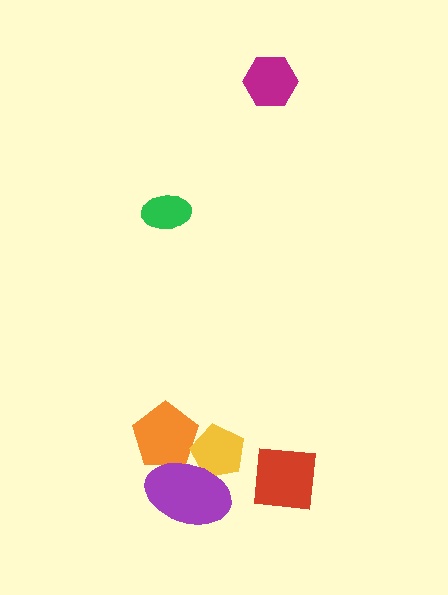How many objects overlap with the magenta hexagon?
0 objects overlap with the magenta hexagon.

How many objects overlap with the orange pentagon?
2 objects overlap with the orange pentagon.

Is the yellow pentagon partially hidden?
Yes, it is partially covered by another shape.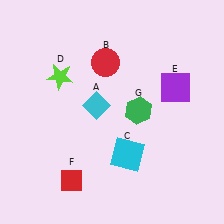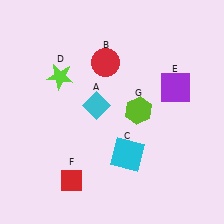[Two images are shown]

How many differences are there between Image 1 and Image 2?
There is 1 difference between the two images.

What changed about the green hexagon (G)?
In Image 1, G is green. In Image 2, it changed to lime.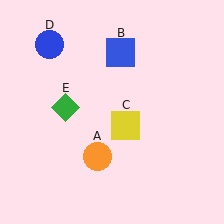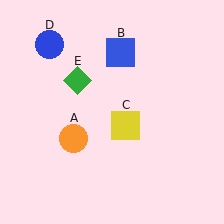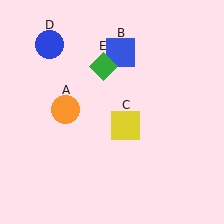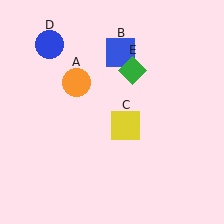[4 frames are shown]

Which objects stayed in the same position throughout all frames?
Blue square (object B) and yellow square (object C) and blue circle (object D) remained stationary.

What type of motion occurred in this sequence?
The orange circle (object A), green diamond (object E) rotated clockwise around the center of the scene.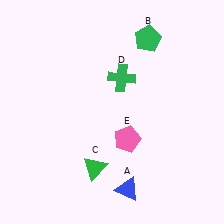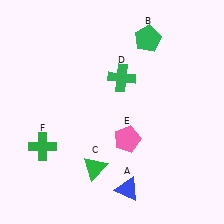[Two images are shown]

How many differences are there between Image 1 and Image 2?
There is 1 difference between the two images.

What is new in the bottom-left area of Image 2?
A green cross (F) was added in the bottom-left area of Image 2.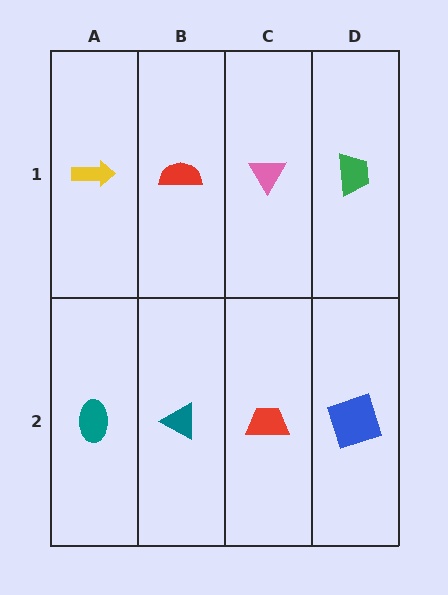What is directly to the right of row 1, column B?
A pink triangle.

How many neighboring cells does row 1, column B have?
3.